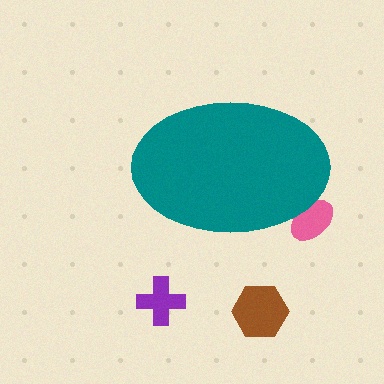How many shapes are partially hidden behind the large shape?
1 shape is partially hidden.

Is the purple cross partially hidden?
No, the purple cross is fully visible.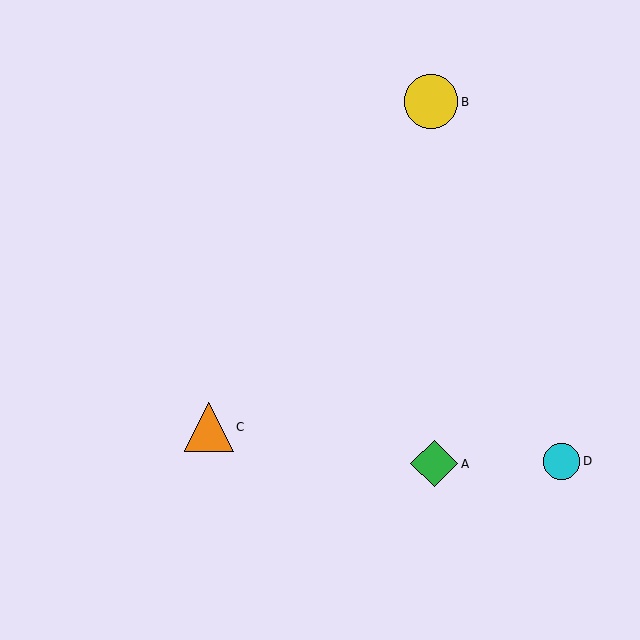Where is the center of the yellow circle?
The center of the yellow circle is at (431, 102).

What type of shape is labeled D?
Shape D is a cyan circle.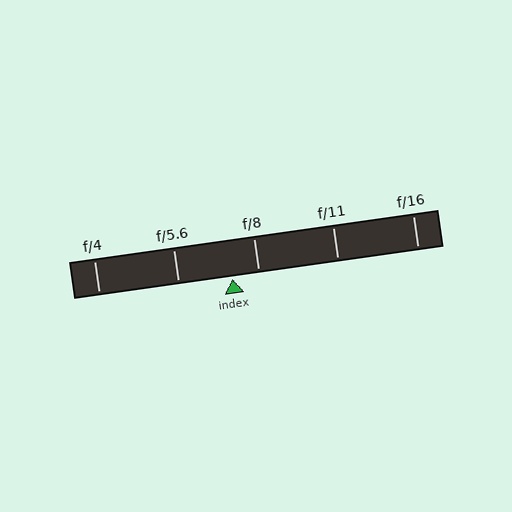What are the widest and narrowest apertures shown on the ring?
The widest aperture shown is f/4 and the narrowest is f/16.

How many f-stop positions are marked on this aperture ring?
There are 5 f-stop positions marked.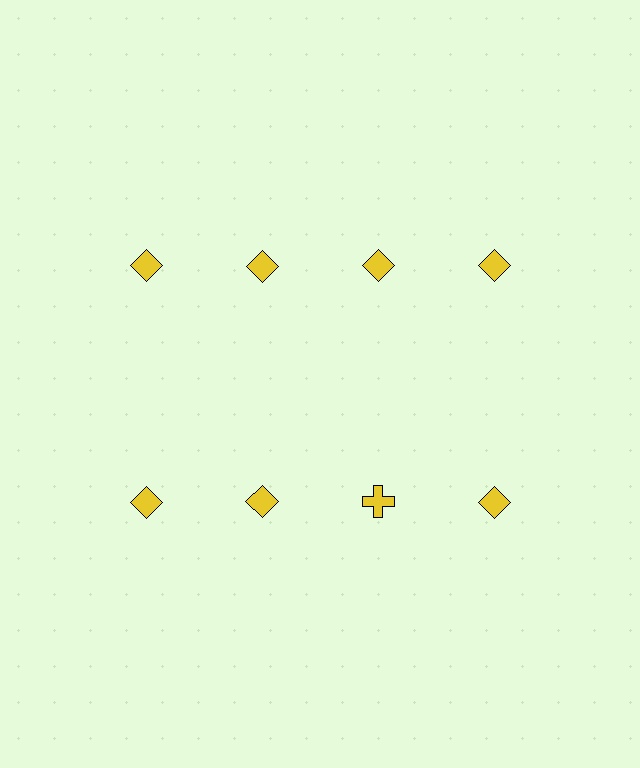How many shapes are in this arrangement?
There are 8 shapes arranged in a grid pattern.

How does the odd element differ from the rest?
It has a different shape: cross instead of diamond.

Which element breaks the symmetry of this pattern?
The yellow cross in the second row, center column breaks the symmetry. All other shapes are yellow diamonds.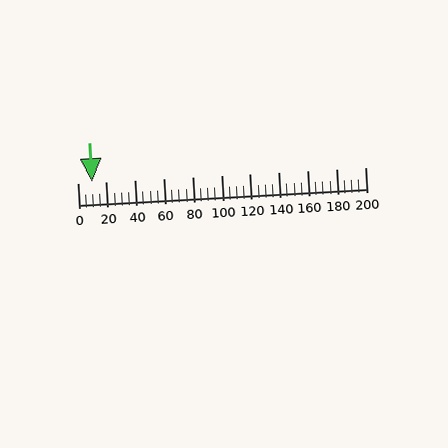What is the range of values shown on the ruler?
The ruler shows values from 0 to 200.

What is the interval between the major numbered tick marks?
The major tick marks are spaced 20 units apart.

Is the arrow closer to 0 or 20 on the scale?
The arrow is closer to 0.